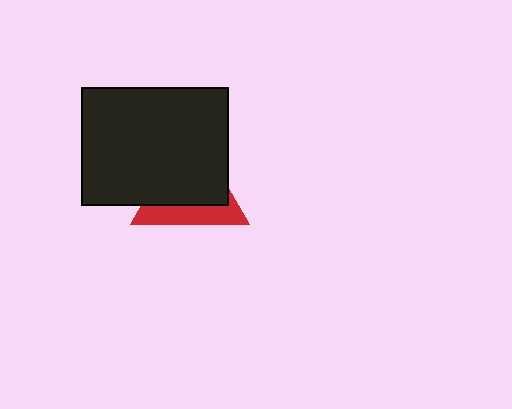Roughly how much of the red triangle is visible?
A small part of it is visible (roughly 36%).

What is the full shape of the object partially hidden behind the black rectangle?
The partially hidden object is a red triangle.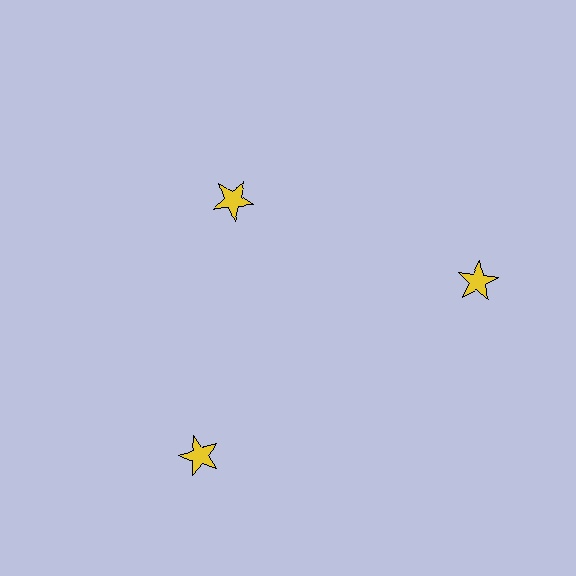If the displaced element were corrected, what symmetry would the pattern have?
It would have 3-fold rotational symmetry — the pattern would map onto itself every 120 degrees.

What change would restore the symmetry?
The symmetry would be restored by moving it outward, back onto the ring so that all 3 stars sit at equal angles and equal distance from the center.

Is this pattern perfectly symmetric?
No. The 3 yellow stars are arranged in a ring, but one element near the 11 o'clock position is pulled inward toward the center, breaking the 3-fold rotational symmetry.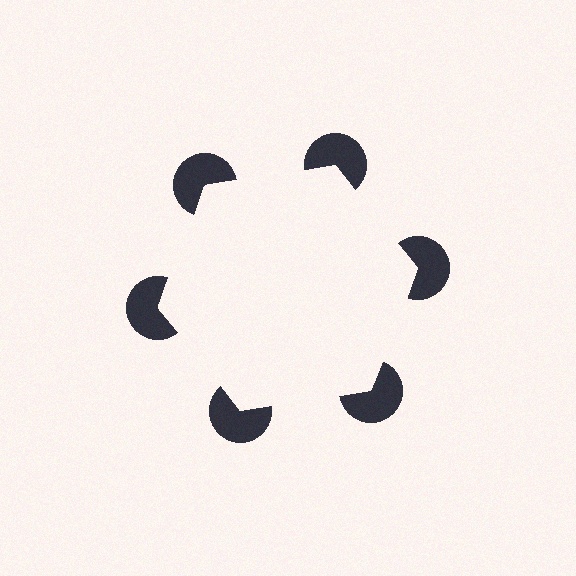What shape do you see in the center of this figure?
An illusory hexagon — its edges are inferred from the aligned wedge cuts in the pac-man discs, not physically drawn.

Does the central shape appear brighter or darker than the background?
It typically appears slightly brighter than the background, even though no actual brightness change is drawn.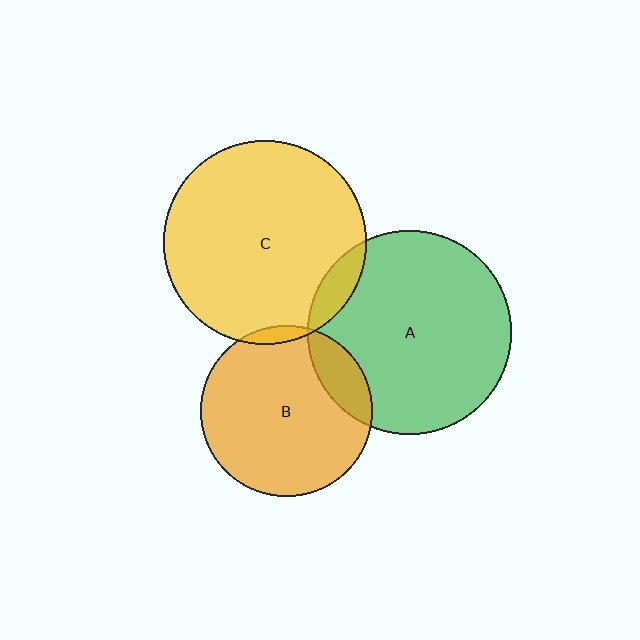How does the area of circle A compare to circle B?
Approximately 1.4 times.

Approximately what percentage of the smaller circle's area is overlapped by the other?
Approximately 5%.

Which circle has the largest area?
Circle C (yellow).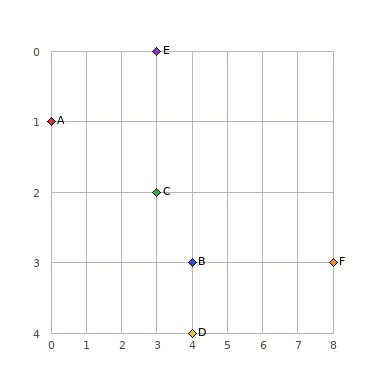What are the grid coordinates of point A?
Point A is at grid coordinates (0, 1).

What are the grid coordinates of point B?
Point B is at grid coordinates (4, 3).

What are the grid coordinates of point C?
Point C is at grid coordinates (3, 2).